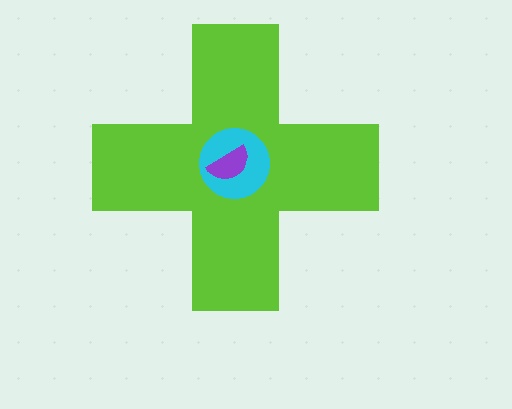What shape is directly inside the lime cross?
The cyan circle.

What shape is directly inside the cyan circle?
The purple semicircle.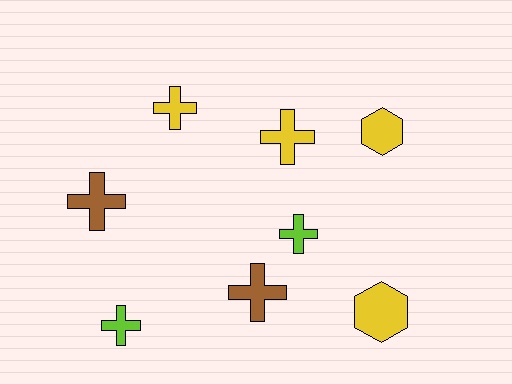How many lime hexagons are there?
There are no lime hexagons.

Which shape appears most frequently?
Cross, with 6 objects.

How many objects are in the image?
There are 8 objects.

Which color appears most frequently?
Yellow, with 4 objects.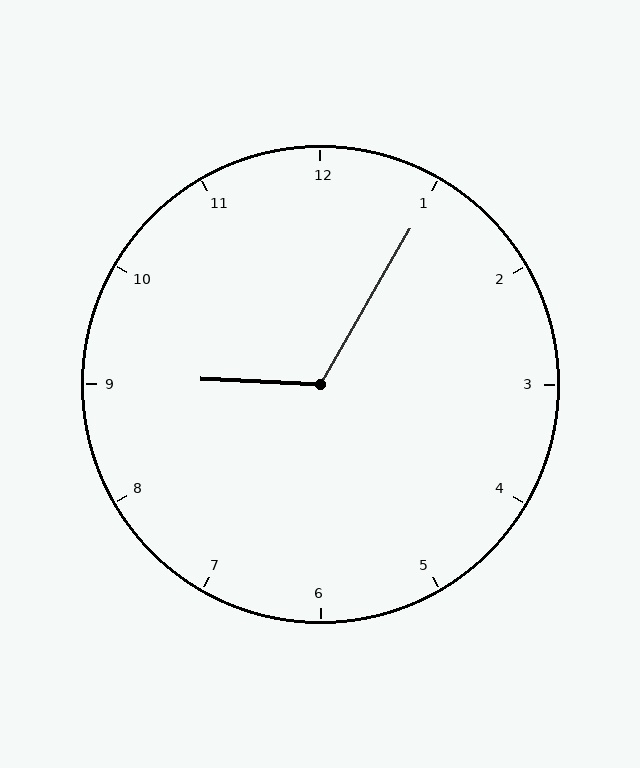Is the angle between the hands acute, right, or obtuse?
It is obtuse.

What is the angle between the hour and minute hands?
Approximately 118 degrees.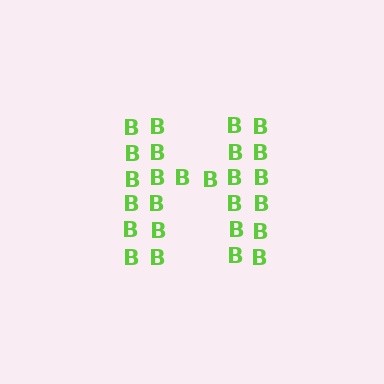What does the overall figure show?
The overall figure shows the letter H.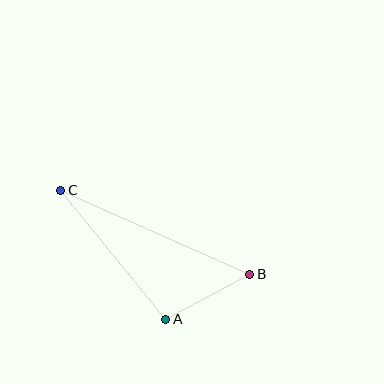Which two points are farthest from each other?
Points B and C are farthest from each other.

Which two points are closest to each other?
Points A and B are closest to each other.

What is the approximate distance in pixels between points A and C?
The distance between A and C is approximately 166 pixels.